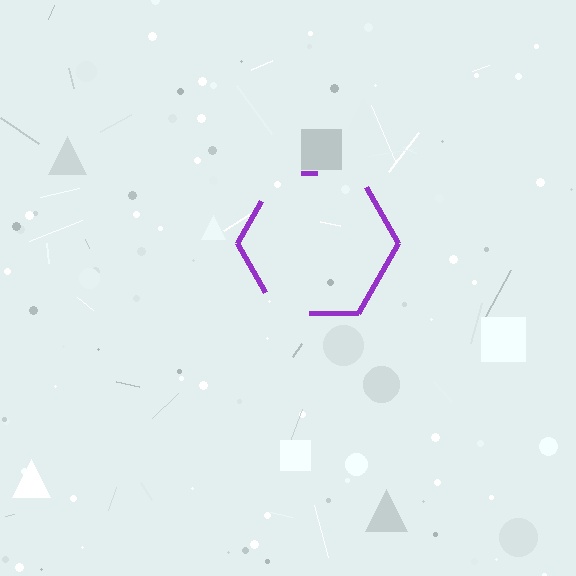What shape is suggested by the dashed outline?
The dashed outline suggests a hexagon.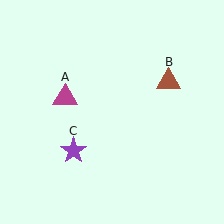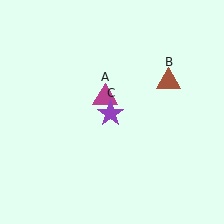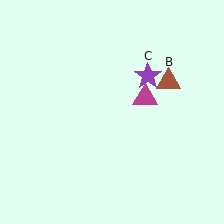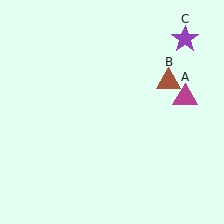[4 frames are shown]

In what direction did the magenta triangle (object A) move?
The magenta triangle (object A) moved right.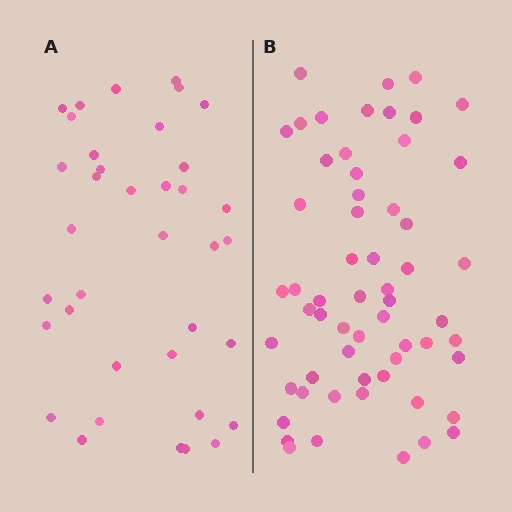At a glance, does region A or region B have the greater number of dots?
Region B (the right region) has more dots.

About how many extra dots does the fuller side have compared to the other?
Region B has approximately 20 more dots than region A.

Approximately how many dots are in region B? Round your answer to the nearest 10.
About 60 dots. (The exact count is 59, which rounds to 60.)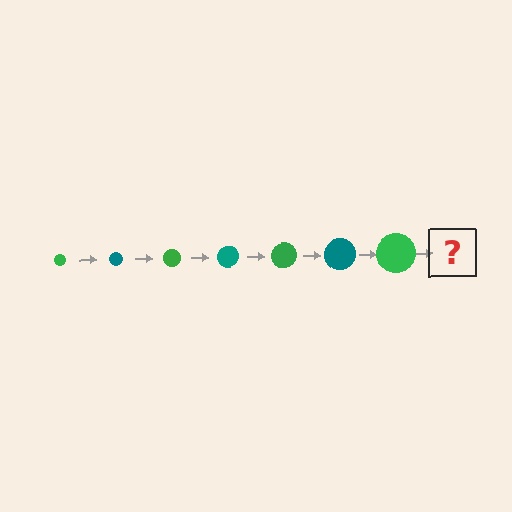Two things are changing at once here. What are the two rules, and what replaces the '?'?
The two rules are that the circle grows larger each step and the color cycles through green and teal. The '?' should be a teal circle, larger than the previous one.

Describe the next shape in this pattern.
It should be a teal circle, larger than the previous one.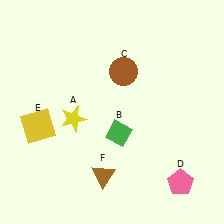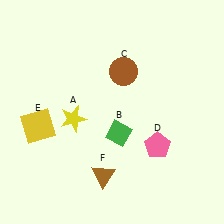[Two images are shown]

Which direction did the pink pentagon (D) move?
The pink pentagon (D) moved up.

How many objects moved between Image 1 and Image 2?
1 object moved between the two images.